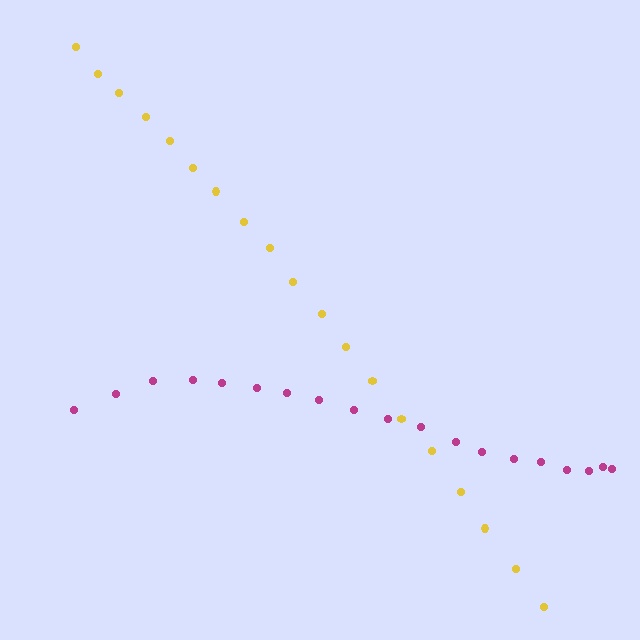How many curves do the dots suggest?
There are 2 distinct paths.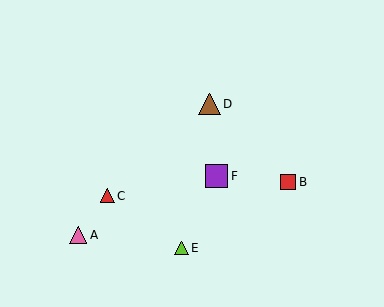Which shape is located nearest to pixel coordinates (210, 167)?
The purple square (labeled F) at (217, 176) is nearest to that location.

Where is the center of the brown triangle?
The center of the brown triangle is at (209, 104).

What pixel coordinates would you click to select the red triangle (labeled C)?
Click at (107, 196) to select the red triangle C.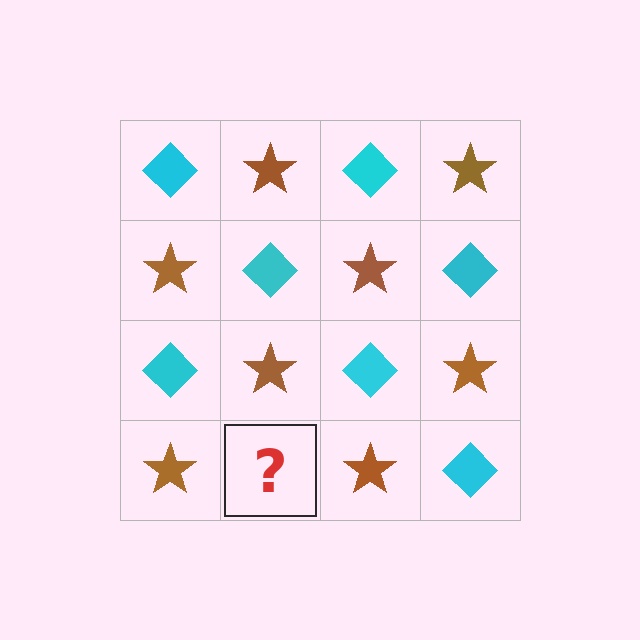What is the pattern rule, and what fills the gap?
The rule is that it alternates cyan diamond and brown star in a checkerboard pattern. The gap should be filled with a cyan diamond.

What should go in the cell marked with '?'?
The missing cell should contain a cyan diamond.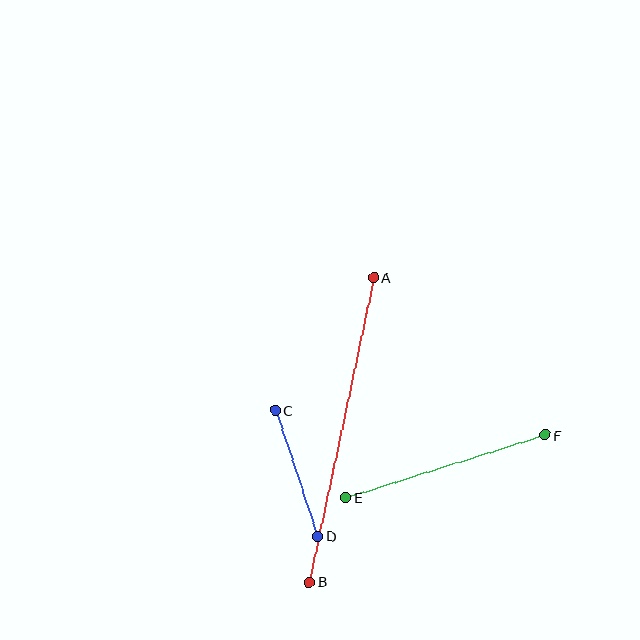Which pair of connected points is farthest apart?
Points A and B are farthest apart.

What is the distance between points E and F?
The distance is approximately 209 pixels.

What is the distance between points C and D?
The distance is approximately 133 pixels.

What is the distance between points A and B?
The distance is approximately 311 pixels.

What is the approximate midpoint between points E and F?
The midpoint is at approximately (446, 466) pixels.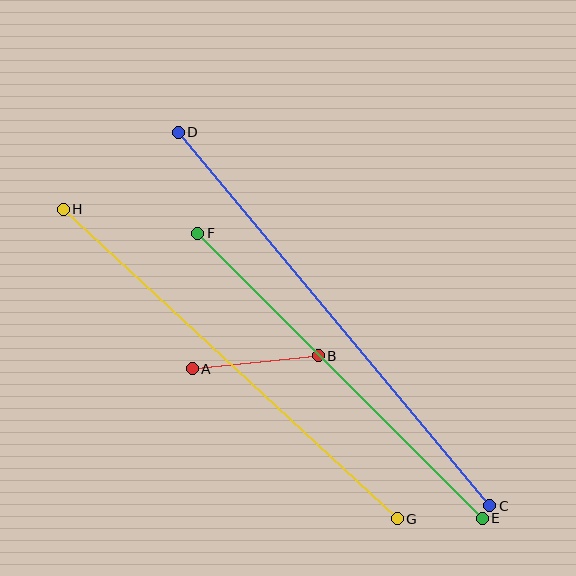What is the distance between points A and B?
The distance is approximately 126 pixels.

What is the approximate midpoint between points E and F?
The midpoint is at approximately (340, 376) pixels.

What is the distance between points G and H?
The distance is approximately 455 pixels.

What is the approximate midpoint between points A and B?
The midpoint is at approximately (255, 362) pixels.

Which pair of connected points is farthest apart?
Points C and D are farthest apart.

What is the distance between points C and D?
The distance is approximately 486 pixels.